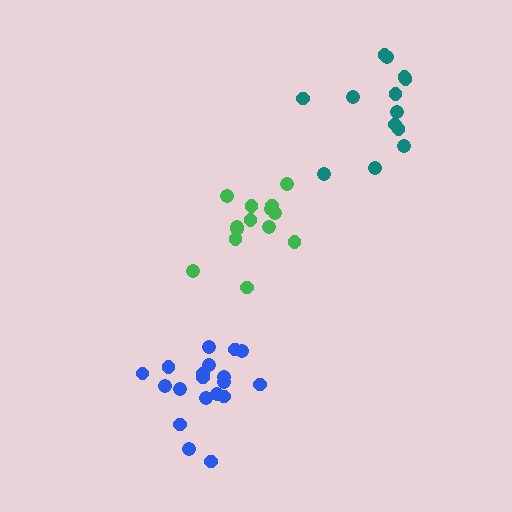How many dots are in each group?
Group 1: 13 dots, Group 2: 14 dots, Group 3: 19 dots (46 total).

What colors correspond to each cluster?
The clusters are colored: teal, green, blue.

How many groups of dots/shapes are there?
There are 3 groups.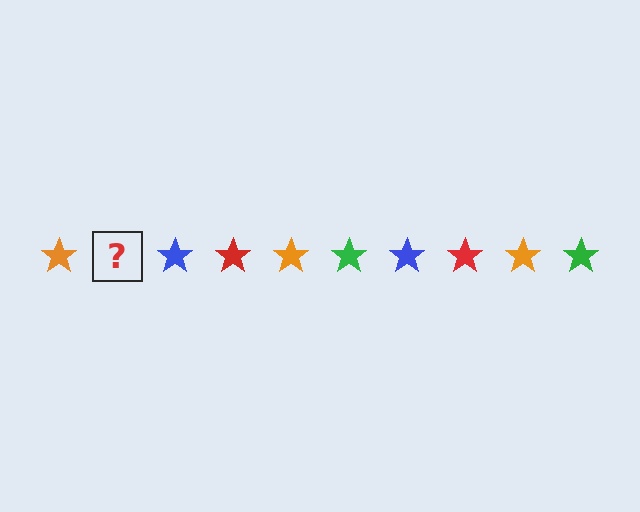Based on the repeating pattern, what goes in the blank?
The blank should be a green star.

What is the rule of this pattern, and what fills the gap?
The rule is that the pattern cycles through orange, green, blue, red stars. The gap should be filled with a green star.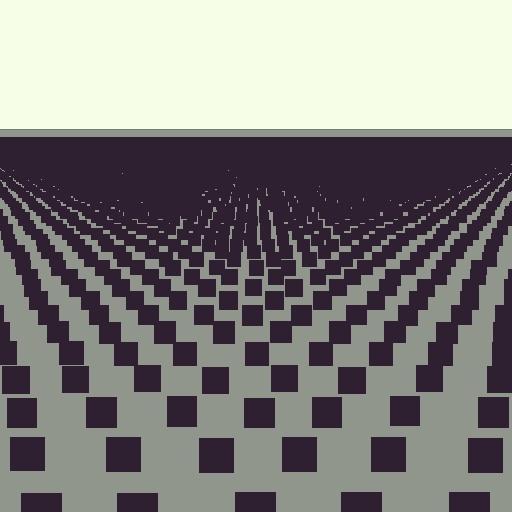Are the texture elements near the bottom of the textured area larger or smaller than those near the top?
Larger. Near the bottom, elements are closer to the viewer and appear at a bigger on-screen size.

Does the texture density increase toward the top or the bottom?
Density increases toward the top.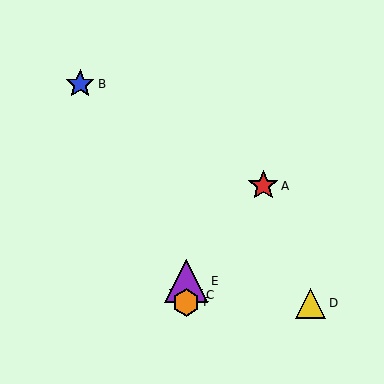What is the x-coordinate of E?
Object E is at x≈186.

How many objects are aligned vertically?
3 objects (C, E, F) are aligned vertically.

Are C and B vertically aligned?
No, C is at x≈186 and B is at x≈80.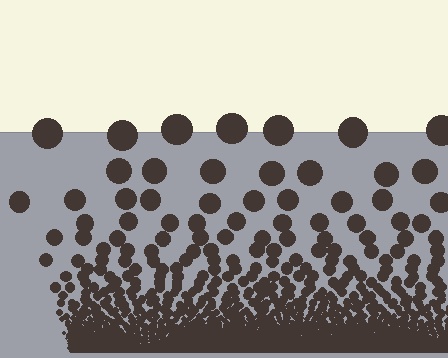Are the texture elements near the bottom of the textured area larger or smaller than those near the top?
Smaller. The gradient is inverted — elements near the bottom are smaller and denser.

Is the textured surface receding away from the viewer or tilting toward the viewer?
The surface appears to tilt toward the viewer. Texture elements get larger and sparser toward the top.